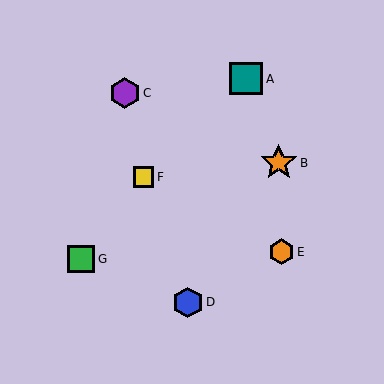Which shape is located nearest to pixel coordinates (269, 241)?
The orange hexagon (labeled E) at (281, 252) is nearest to that location.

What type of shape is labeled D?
Shape D is a blue hexagon.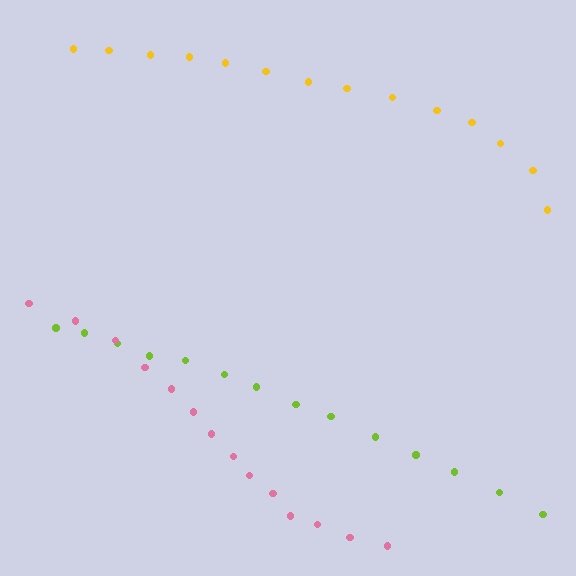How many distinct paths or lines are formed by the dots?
There are 3 distinct paths.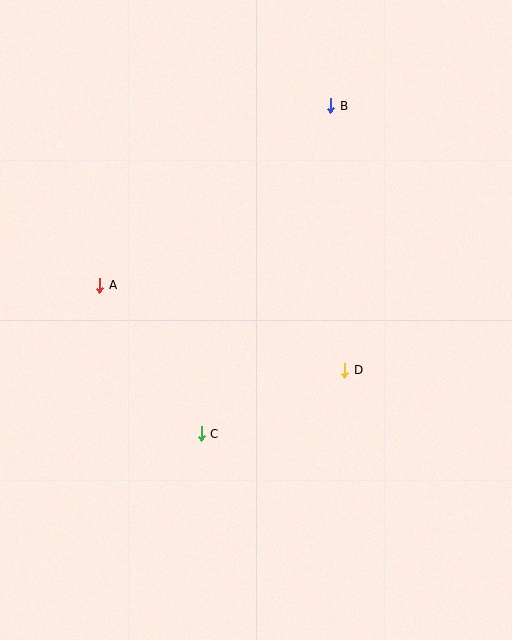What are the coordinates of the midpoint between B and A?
The midpoint between B and A is at (215, 195).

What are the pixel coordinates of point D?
Point D is at (345, 370).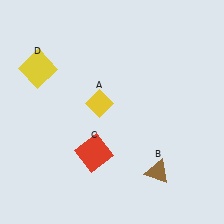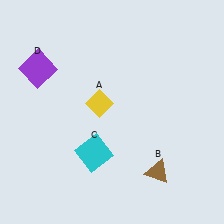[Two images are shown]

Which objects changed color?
C changed from red to cyan. D changed from yellow to purple.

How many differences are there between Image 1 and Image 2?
There are 2 differences between the two images.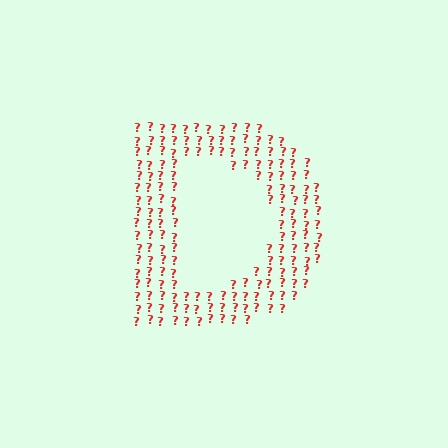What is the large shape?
The large shape is the letter D.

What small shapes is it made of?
It is made of small question marks.